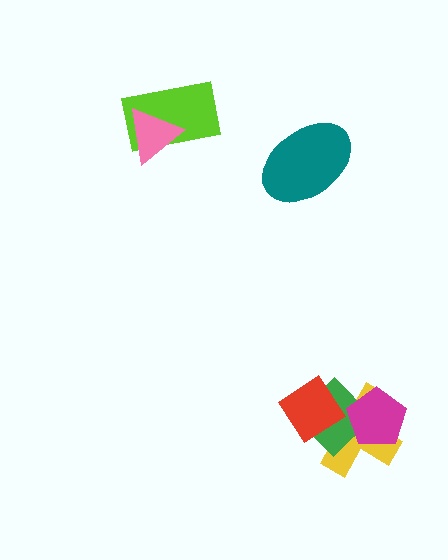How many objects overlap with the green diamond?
3 objects overlap with the green diamond.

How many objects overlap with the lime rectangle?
1 object overlaps with the lime rectangle.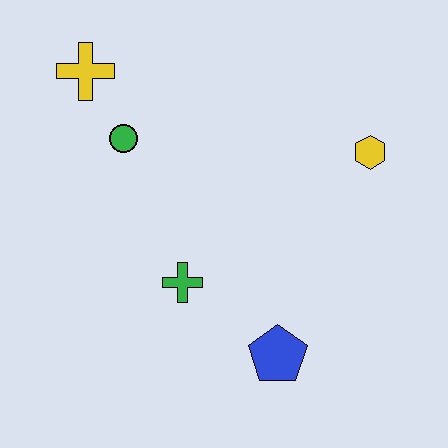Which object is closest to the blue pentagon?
The green cross is closest to the blue pentagon.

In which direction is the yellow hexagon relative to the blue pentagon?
The yellow hexagon is above the blue pentagon.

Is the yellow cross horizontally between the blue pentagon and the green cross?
No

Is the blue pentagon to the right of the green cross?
Yes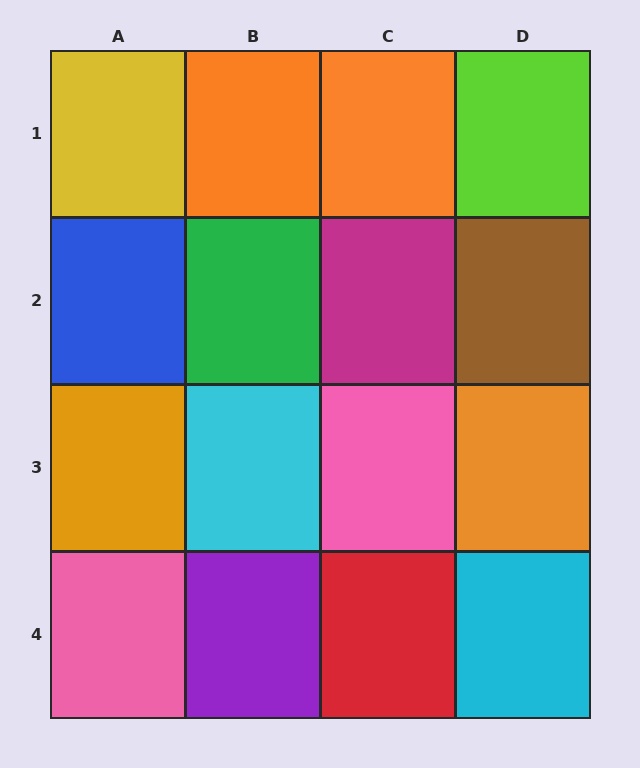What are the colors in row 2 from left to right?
Blue, green, magenta, brown.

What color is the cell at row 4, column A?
Pink.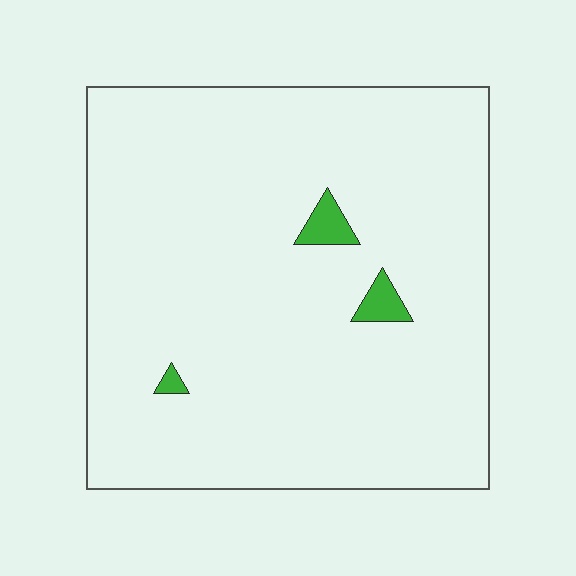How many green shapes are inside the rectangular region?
3.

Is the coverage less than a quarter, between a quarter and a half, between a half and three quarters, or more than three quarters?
Less than a quarter.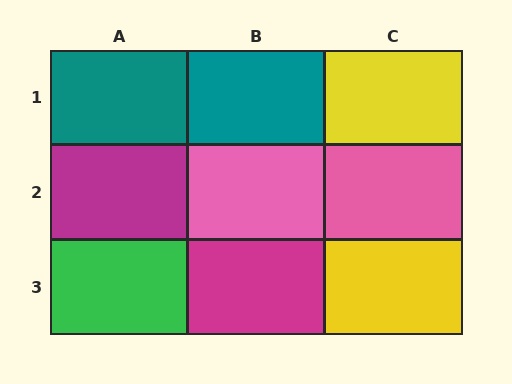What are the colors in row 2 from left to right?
Magenta, pink, pink.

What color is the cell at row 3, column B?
Magenta.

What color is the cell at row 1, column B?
Teal.